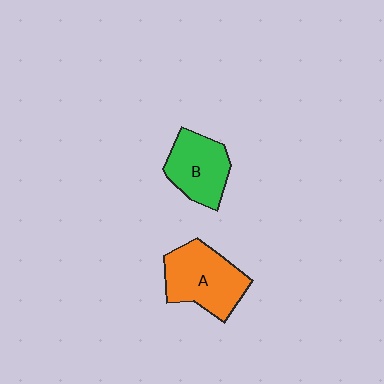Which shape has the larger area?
Shape A (orange).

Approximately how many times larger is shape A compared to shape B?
Approximately 1.2 times.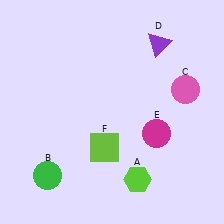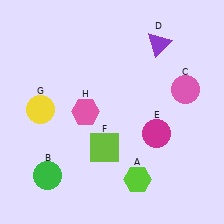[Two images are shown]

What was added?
A yellow circle (G), a pink hexagon (H) were added in Image 2.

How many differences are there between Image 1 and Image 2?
There are 2 differences between the two images.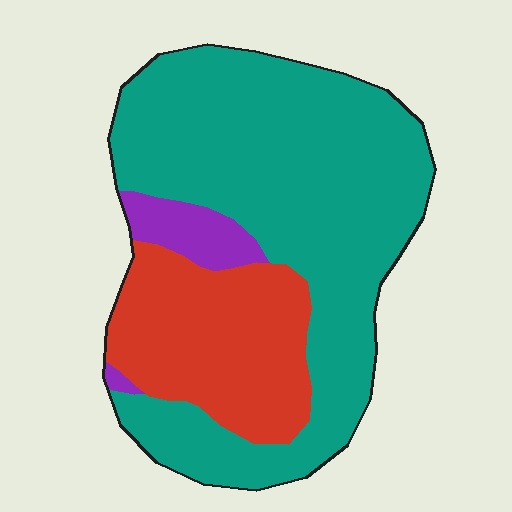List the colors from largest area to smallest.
From largest to smallest: teal, red, purple.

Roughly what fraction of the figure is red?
Red takes up about one quarter (1/4) of the figure.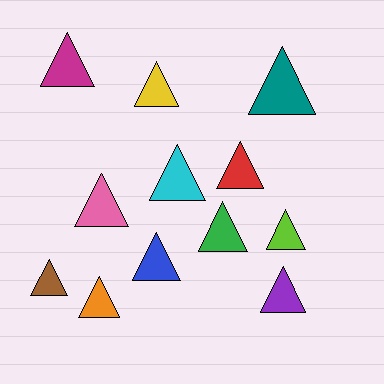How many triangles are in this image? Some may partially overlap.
There are 12 triangles.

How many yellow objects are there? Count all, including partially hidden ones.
There is 1 yellow object.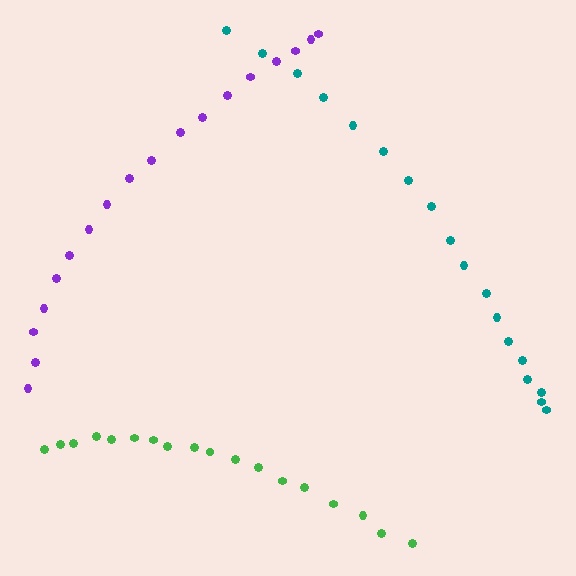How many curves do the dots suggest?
There are 3 distinct paths.